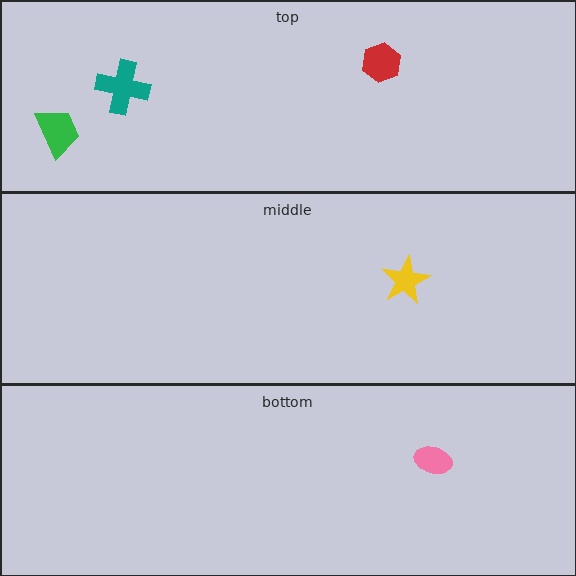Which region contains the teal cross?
The top region.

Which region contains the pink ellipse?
The bottom region.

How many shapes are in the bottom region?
1.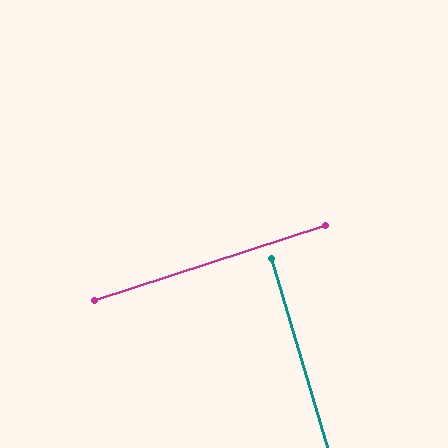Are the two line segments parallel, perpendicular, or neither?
Perpendicular — they meet at approximately 89°.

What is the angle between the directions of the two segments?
Approximately 89 degrees.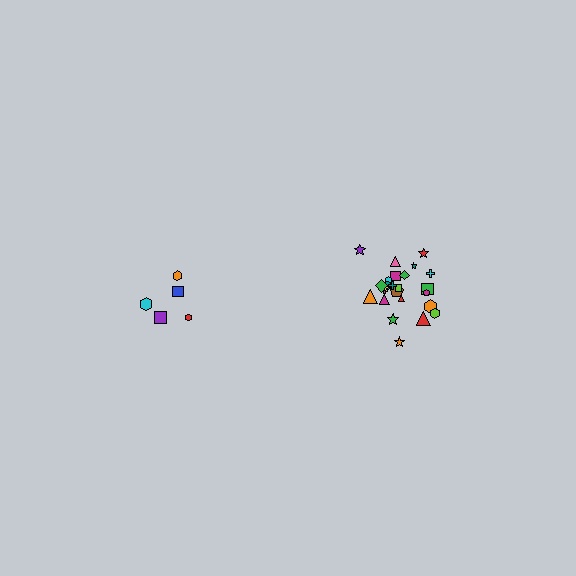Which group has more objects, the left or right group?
The right group.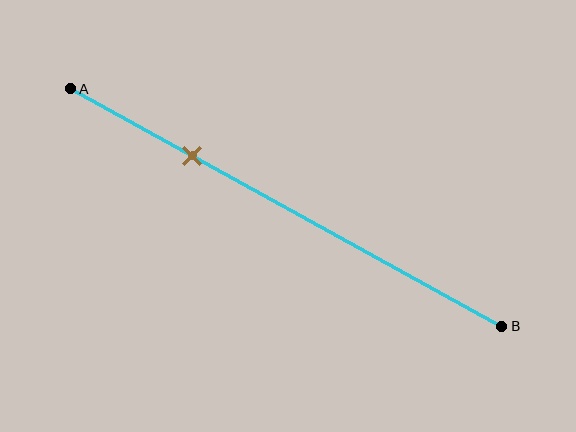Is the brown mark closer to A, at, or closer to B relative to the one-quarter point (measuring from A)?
The brown mark is closer to point B than the one-quarter point of segment AB.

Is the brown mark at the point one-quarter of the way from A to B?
No, the mark is at about 30% from A, not at the 25% one-quarter point.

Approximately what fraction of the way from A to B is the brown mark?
The brown mark is approximately 30% of the way from A to B.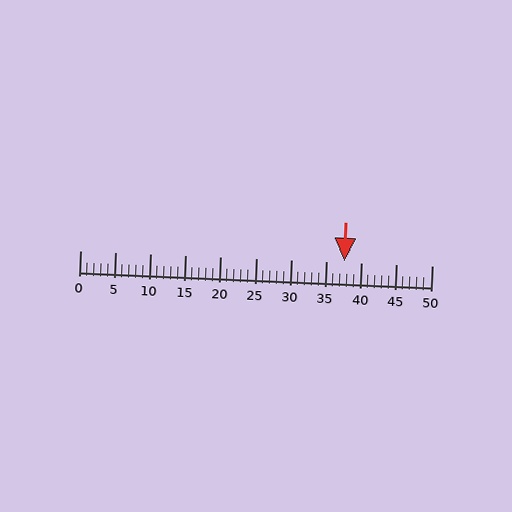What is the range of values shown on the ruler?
The ruler shows values from 0 to 50.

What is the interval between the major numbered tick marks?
The major tick marks are spaced 5 units apart.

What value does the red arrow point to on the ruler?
The red arrow points to approximately 38.